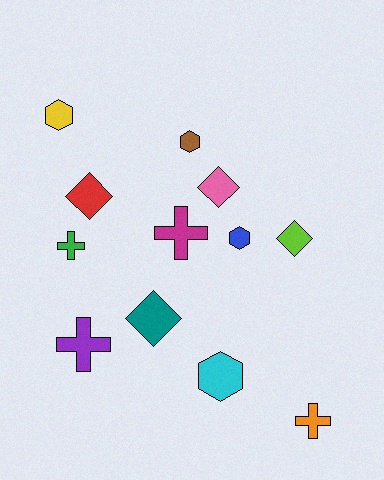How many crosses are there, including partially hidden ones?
There are 4 crosses.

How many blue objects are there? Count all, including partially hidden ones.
There is 1 blue object.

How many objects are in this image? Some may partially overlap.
There are 12 objects.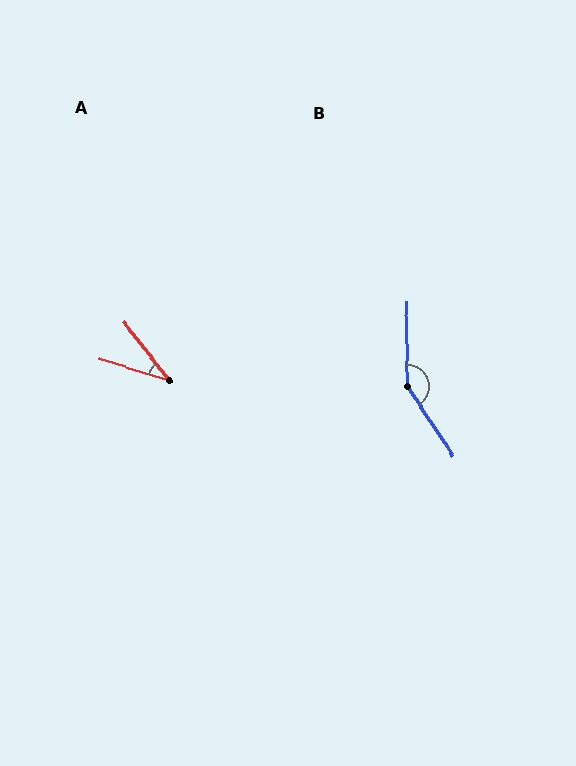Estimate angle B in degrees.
Approximately 147 degrees.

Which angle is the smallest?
A, at approximately 35 degrees.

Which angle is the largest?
B, at approximately 147 degrees.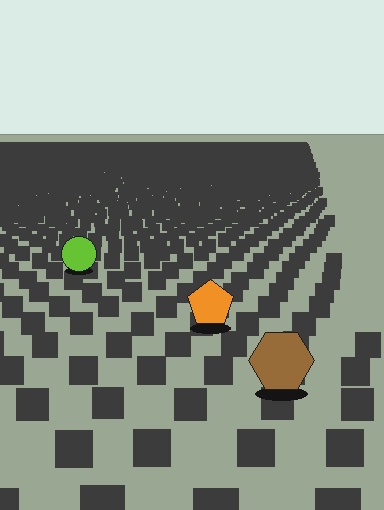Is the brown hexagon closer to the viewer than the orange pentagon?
Yes. The brown hexagon is closer — you can tell from the texture gradient: the ground texture is coarser near it.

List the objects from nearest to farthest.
From nearest to farthest: the brown hexagon, the orange pentagon, the lime circle.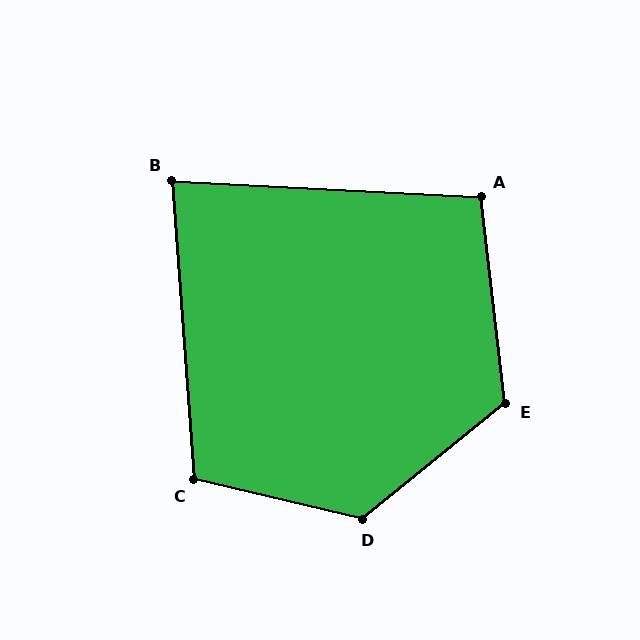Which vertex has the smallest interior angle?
B, at approximately 83 degrees.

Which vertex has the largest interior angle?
D, at approximately 128 degrees.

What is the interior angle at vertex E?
Approximately 122 degrees (obtuse).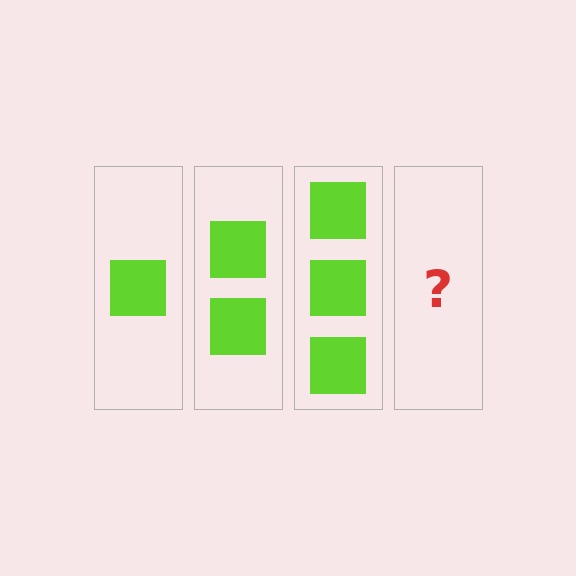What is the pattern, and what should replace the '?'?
The pattern is that each step adds one more square. The '?' should be 4 squares.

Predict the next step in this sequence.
The next step is 4 squares.